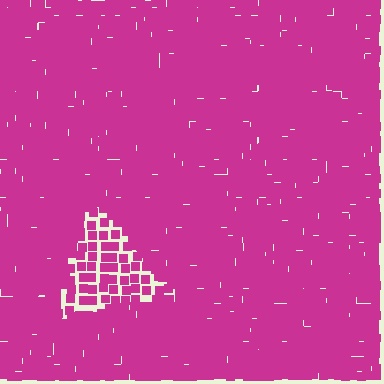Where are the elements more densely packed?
The elements are more densely packed outside the triangle boundary.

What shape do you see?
I see a triangle.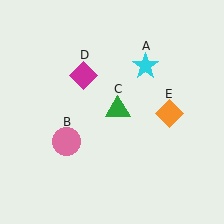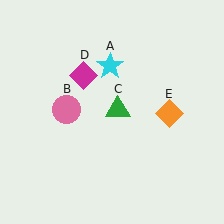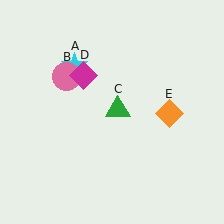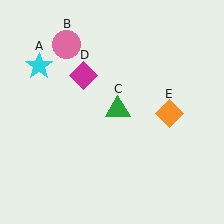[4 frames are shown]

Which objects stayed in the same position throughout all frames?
Green triangle (object C) and magenta diamond (object D) and orange diamond (object E) remained stationary.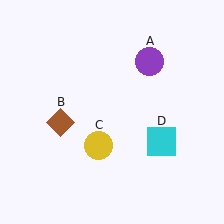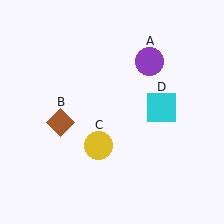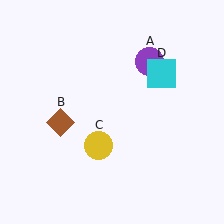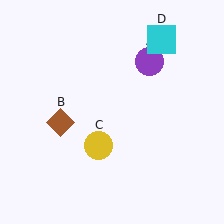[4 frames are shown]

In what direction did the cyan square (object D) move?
The cyan square (object D) moved up.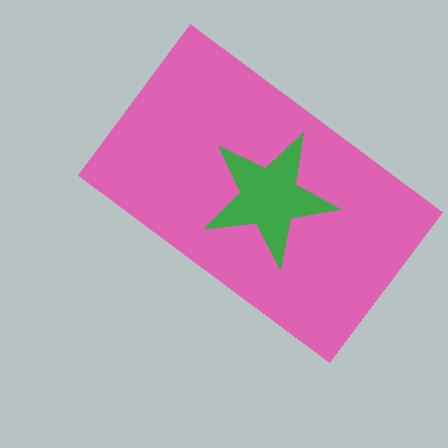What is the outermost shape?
The pink rectangle.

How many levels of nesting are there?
2.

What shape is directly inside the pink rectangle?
The green star.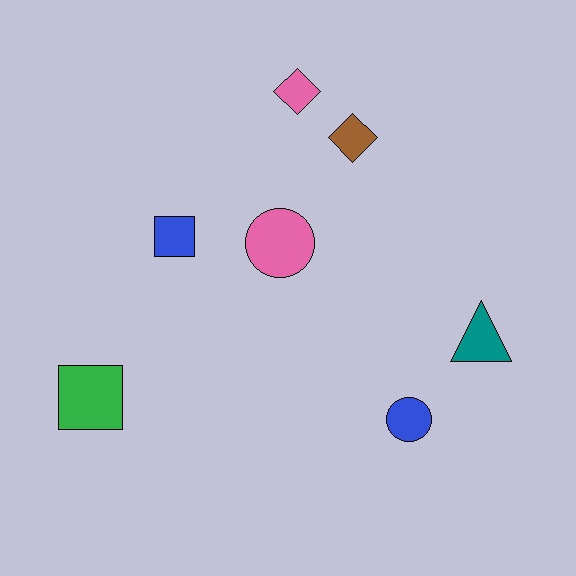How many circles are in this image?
There are 2 circles.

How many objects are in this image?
There are 7 objects.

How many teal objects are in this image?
There is 1 teal object.